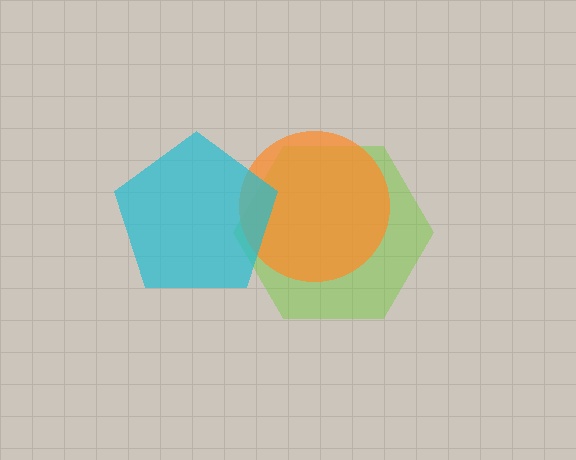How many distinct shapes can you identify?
There are 3 distinct shapes: a lime hexagon, an orange circle, a cyan pentagon.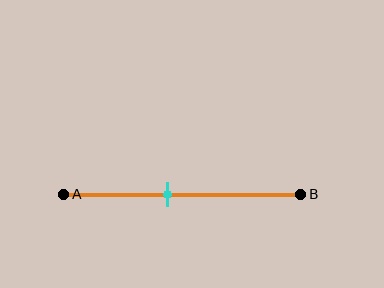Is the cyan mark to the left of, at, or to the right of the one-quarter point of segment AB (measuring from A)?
The cyan mark is to the right of the one-quarter point of segment AB.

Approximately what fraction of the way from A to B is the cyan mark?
The cyan mark is approximately 45% of the way from A to B.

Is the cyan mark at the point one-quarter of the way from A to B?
No, the mark is at about 45% from A, not at the 25% one-quarter point.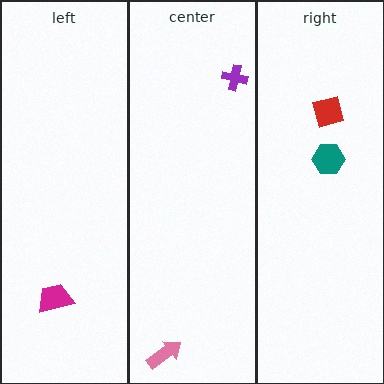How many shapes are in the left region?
1.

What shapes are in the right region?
The red square, the teal hexagon.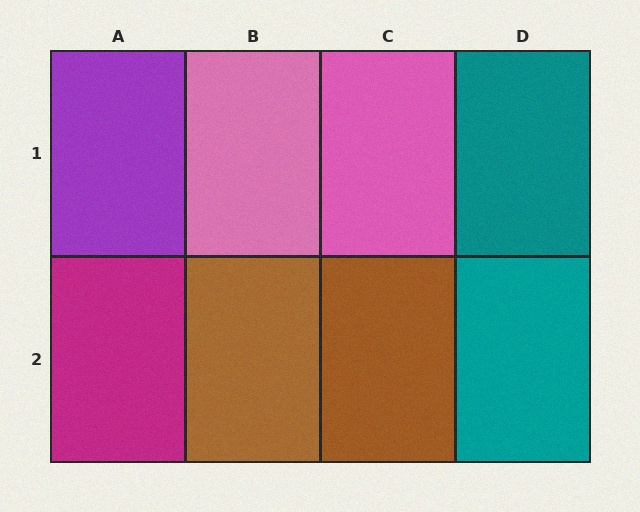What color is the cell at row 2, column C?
Brown.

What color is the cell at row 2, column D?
Teal.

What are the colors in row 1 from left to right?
Purple, pink, pink, teal.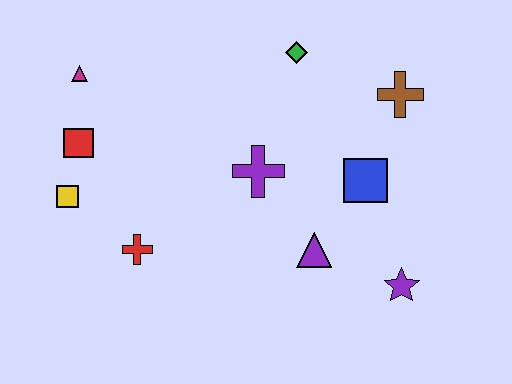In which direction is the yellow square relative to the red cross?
The yellow square is to the left of the red cross.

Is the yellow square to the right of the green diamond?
No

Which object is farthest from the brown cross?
The yellow square is farthest from the brown cross.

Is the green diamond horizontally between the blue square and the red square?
Yes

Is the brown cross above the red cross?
Yes